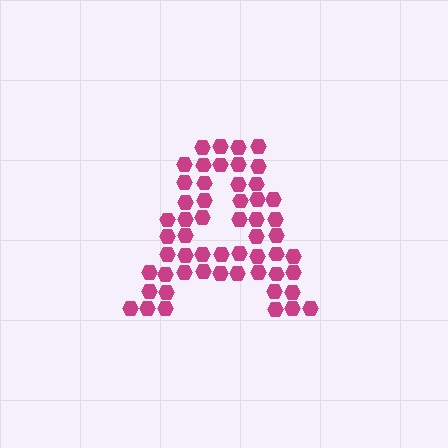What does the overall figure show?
The overall figure shows the letter A.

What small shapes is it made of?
It is made of small hexagons.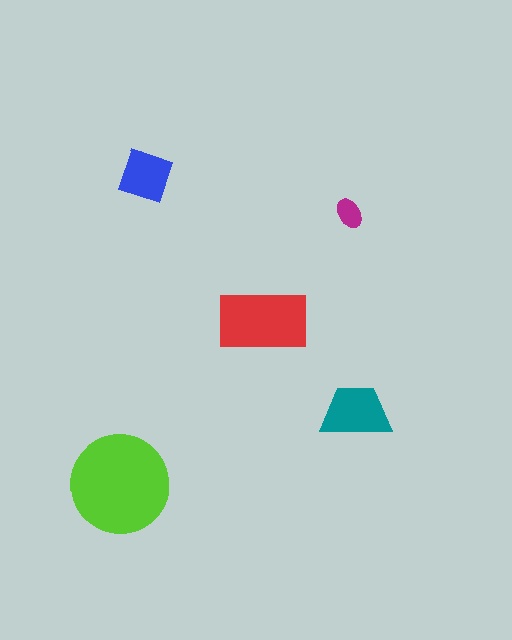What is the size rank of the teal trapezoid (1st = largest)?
3rd.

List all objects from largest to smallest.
The lime circle, the red rectangle, the teal trapezoid, the blue square, the magenta ellipse.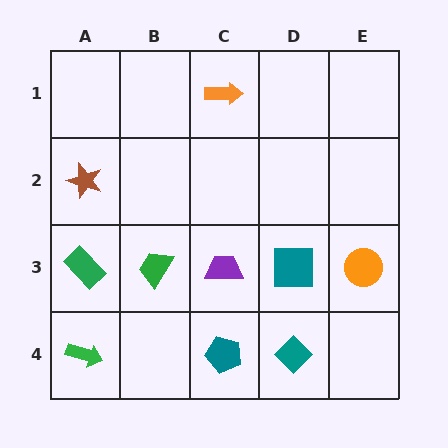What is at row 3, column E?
An orange circle.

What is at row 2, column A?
A brown star.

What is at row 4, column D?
A teal diamond.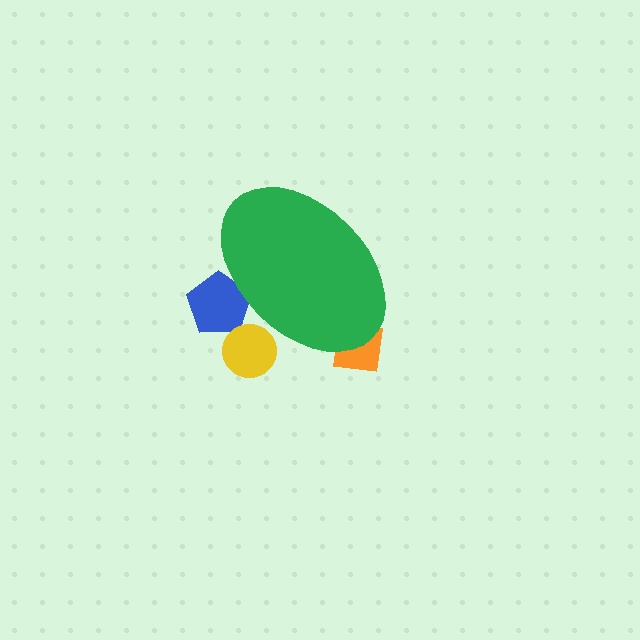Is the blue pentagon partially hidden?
Yes, the blue pentagon is partially hidden behind the green ellipse.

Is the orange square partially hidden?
Yes, the orange square is partially hidden behind the green ellipse.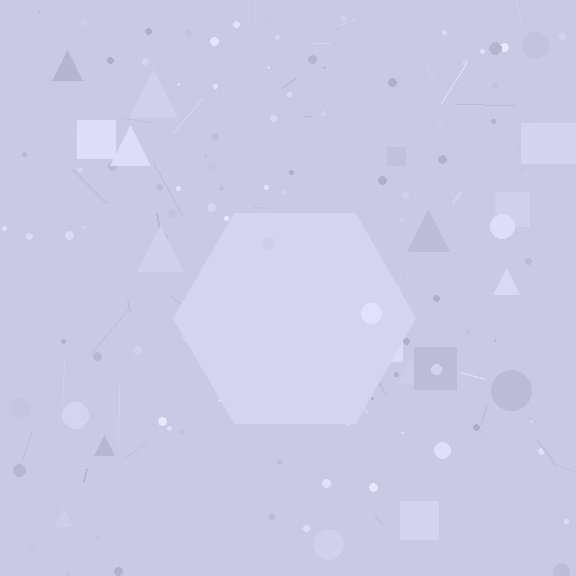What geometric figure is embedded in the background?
A hexagon is embedded in the background.